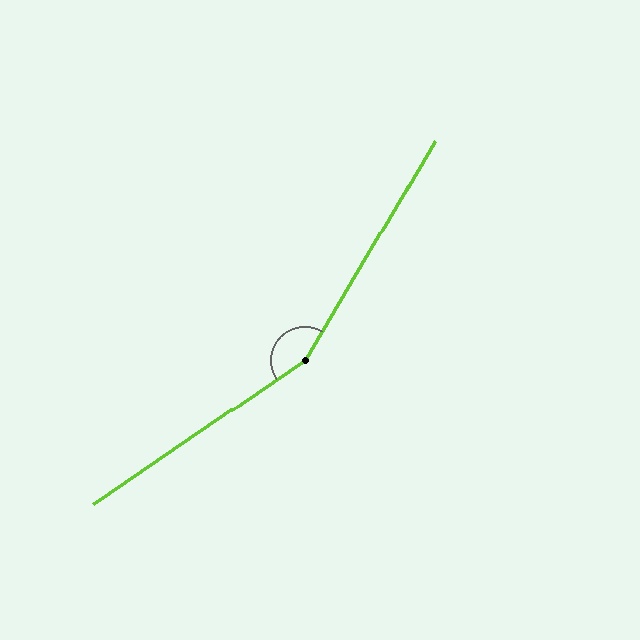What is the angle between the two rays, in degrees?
Approximately 155 degrees.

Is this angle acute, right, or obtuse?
It is obtuse.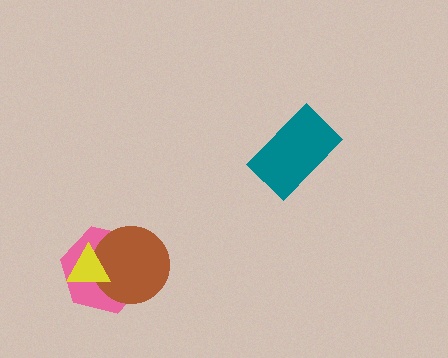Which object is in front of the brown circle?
The yellow triangle is in front of the brown circle.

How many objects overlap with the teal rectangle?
0 objects overlap with the teal rectangle.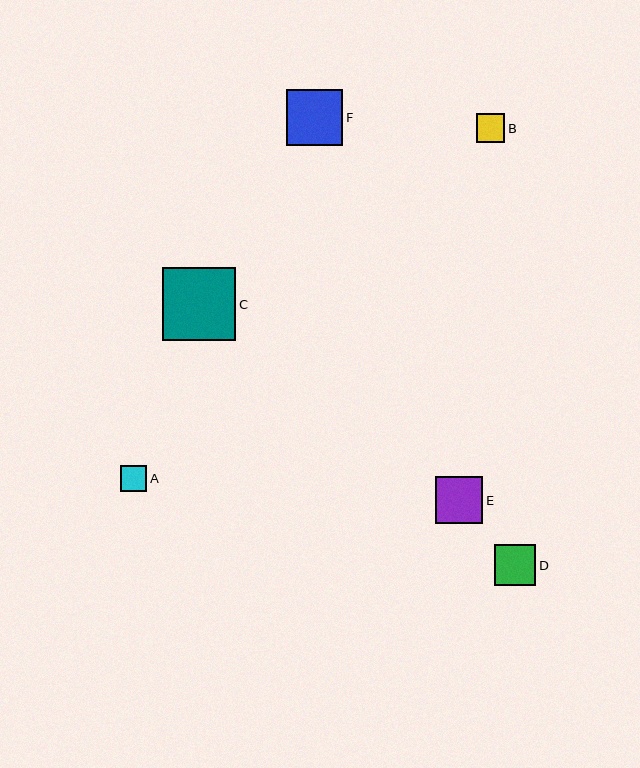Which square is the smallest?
Square A is the smallest with a size of approximately 27 pixels.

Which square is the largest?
Square C is the largest with a size of approximately 73 pixels.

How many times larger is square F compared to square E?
Square F is approximately 1.2 times the size of square E.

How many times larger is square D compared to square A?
Square D is approximately 1.5 times the size of square A.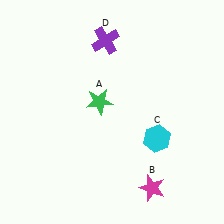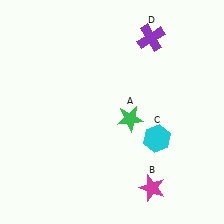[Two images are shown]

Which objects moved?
The objects that moved are: the green star (A), the purple cross (D).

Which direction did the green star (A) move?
The green star (A) moved right.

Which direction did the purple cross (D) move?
The purple cross (D) moved right.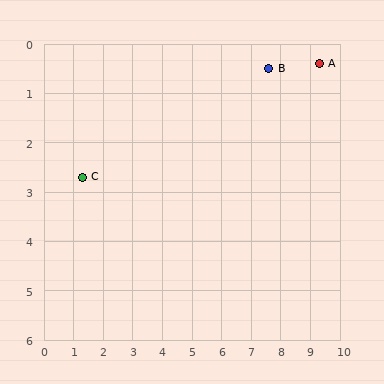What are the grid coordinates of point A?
Point A is at approximately (9.3, 0.4).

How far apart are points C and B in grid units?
Points C and B are about 6.7 grid units apart.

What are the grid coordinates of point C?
Point C is at approximately (1.3, 2.7).